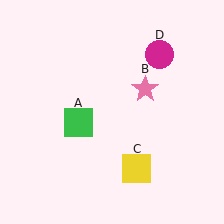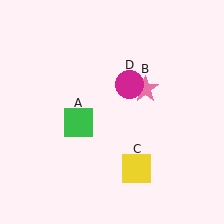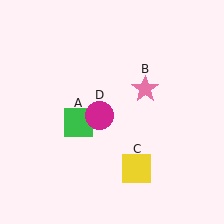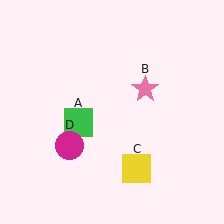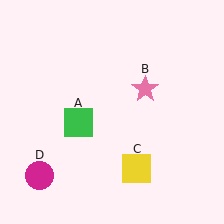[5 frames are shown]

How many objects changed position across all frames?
1 object changed position: magenta circle (object D).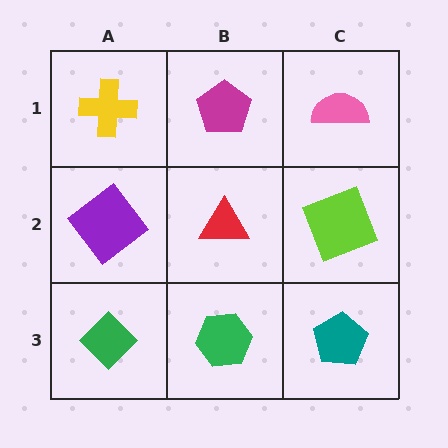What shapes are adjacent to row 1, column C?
A lime square (row 2, column C), a magenta pentagon (row 1, column B).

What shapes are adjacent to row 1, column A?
A purple diamond (row 2, column A), a magenta pentagon (row 1, column B).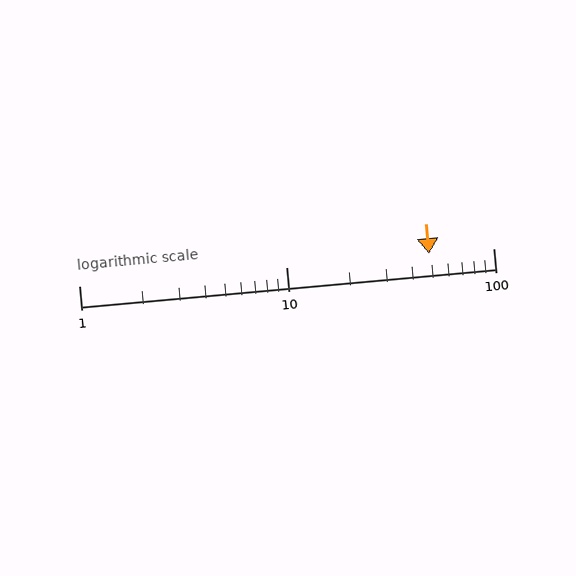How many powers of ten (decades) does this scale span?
The scale spans 2 decades, from 1 to 100.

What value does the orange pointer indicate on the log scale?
The pointer indicates approximately 49.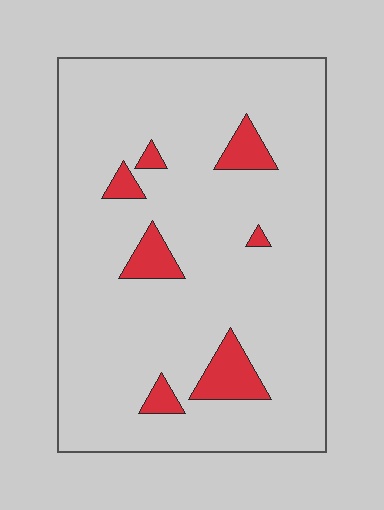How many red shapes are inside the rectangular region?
7.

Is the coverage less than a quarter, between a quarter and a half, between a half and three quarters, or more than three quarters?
Less than a quarter.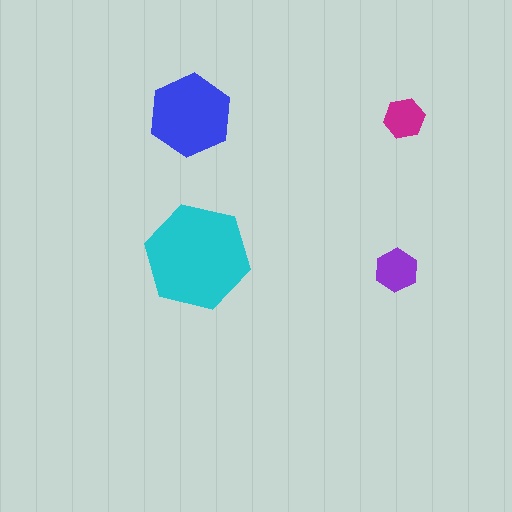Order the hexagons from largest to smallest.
the cyan one, the blue one, the purple one, the magenta one.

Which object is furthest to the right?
The magenta hexagon is rightmost.